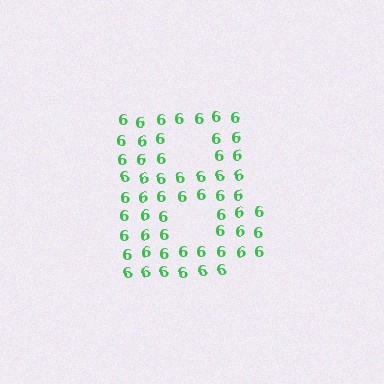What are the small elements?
The small elements are digit 6's.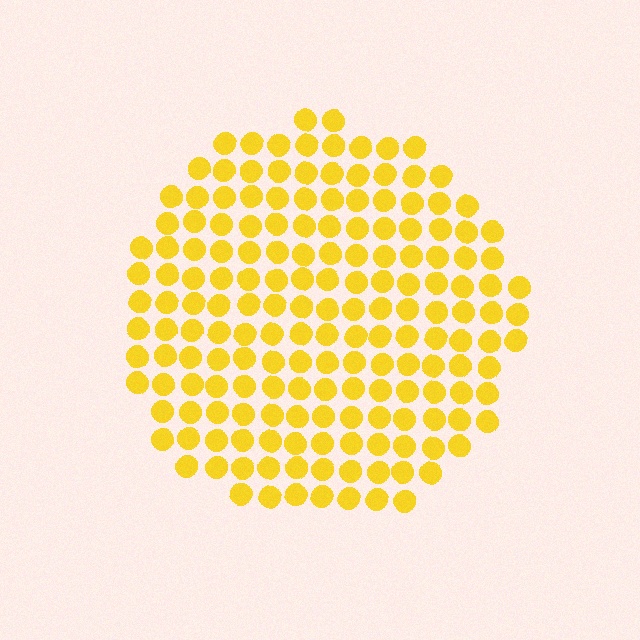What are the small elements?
The small elements are circles.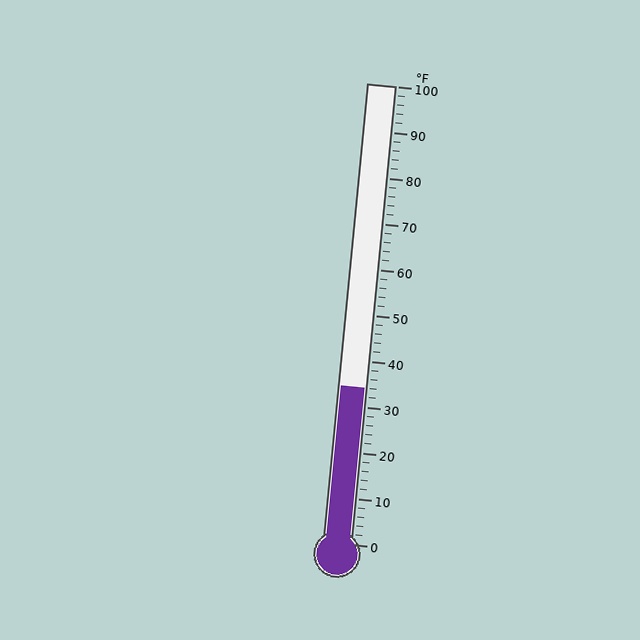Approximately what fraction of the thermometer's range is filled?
The thermometer is filled to approximately 35% of its range.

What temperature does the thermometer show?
The thermometer shows approximately 34°F.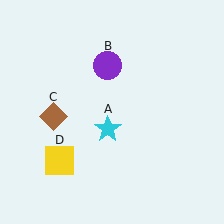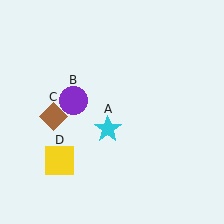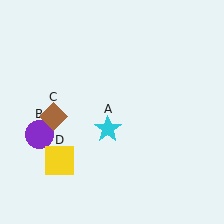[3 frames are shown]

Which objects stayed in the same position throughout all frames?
Cyan star (object A) and brown diamond (object C) and yellow square (object D) remained stationary.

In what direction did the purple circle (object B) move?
The purple circle (object B) moved down and to the left.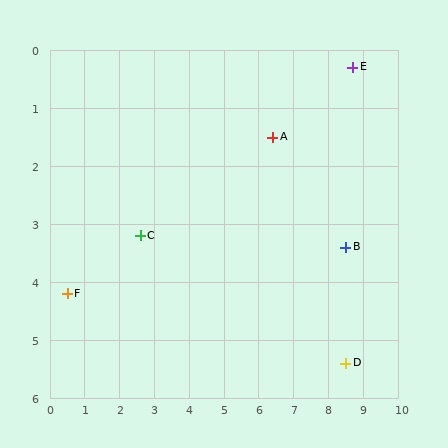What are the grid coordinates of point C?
Point C is at approximately (2.6, 3.2).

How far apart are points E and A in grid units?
Points E and A are about 2.6 grid units apart.